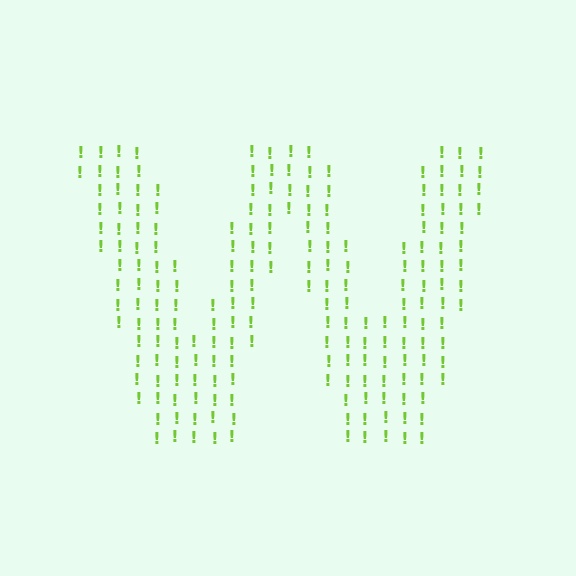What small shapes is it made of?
It is made of small exclamation marks.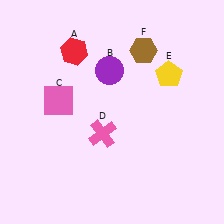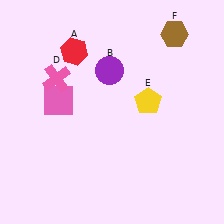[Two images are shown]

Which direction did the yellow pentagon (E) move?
The yellow pentagon (E) moved down.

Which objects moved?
The objects that moved are: the pink cross (D), the yellow pentagon (E), the brown hexagon (F).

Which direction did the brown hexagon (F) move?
The brown hexagon (F) moved right.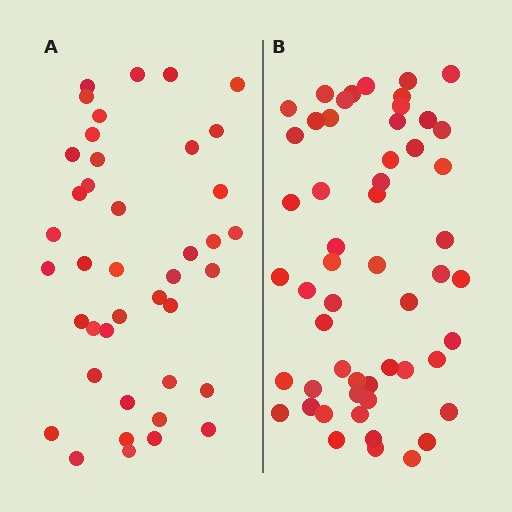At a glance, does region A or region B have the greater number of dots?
Region B (the right region) has more dots.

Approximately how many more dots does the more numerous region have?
Region B has approximately 15 more dots than region A.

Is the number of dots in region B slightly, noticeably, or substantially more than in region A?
Region B has noticeably more, but not dramatically so. The ratio is roughly 1.3 to 1.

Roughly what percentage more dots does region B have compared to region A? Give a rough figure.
About 30% more.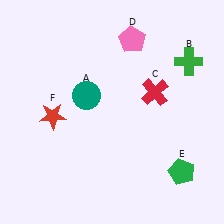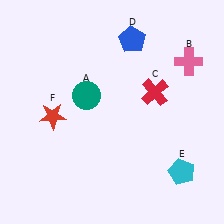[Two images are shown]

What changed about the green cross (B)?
In Image 1, B is green. In Image 2, it changed to pink.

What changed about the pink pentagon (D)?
In Image 1, D is pink. In Image 2, it changed to blue.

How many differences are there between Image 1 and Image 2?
There are 3 differences between the two images.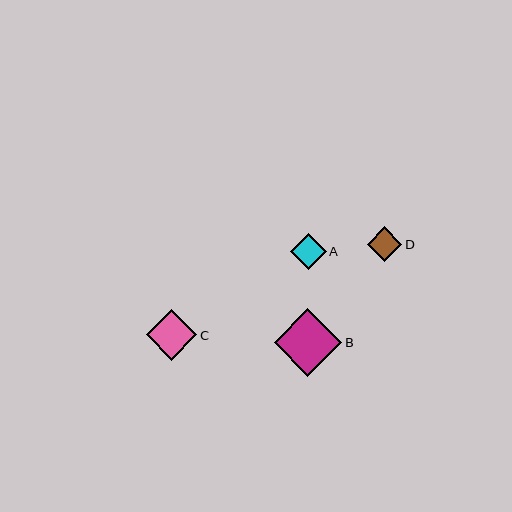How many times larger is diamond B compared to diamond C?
Diamond B is approximately 1.4 times the size of diamond C.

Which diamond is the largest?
Diamond B is the largest with a size of approximately 68 pixels.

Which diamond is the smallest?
Diamond D is the smallest with a size of approximately 35 pixels.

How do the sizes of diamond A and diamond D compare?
Diamond A and diamond D are approximately the same size.